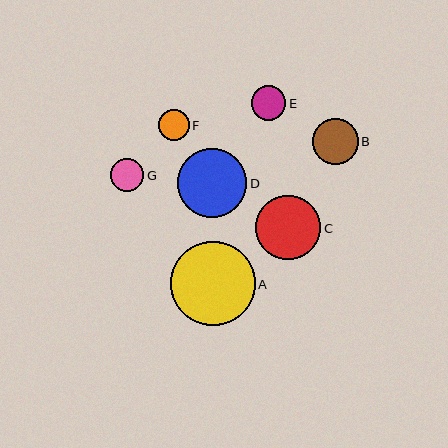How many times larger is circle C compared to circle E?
Circle C is approximately 1.9 times the size of circle E.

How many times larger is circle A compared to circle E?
Circle A is approximately 2.5 times the size of circle E.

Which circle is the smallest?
Circle F is the smallest with a size of approximately 31 pixels.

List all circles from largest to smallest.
From largest to smallest: A, D, C, B, E, G, F.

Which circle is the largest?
Circle A is the largest with a size of approximately 84 pixels.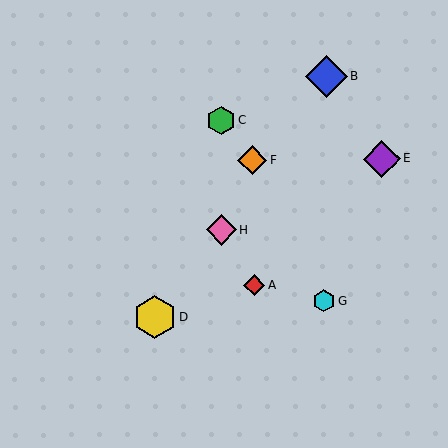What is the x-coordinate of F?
Object F is at x≈252.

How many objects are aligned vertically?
2 objects (C, H) are aligned vertically.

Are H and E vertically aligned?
No, H is at x≈221 and E is at x≈382.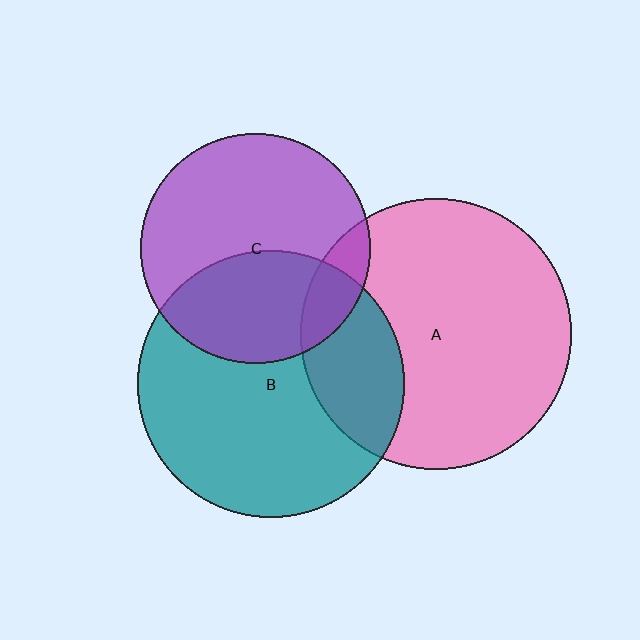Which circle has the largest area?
Circle A (pink).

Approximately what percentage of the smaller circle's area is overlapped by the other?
Approximately 25%.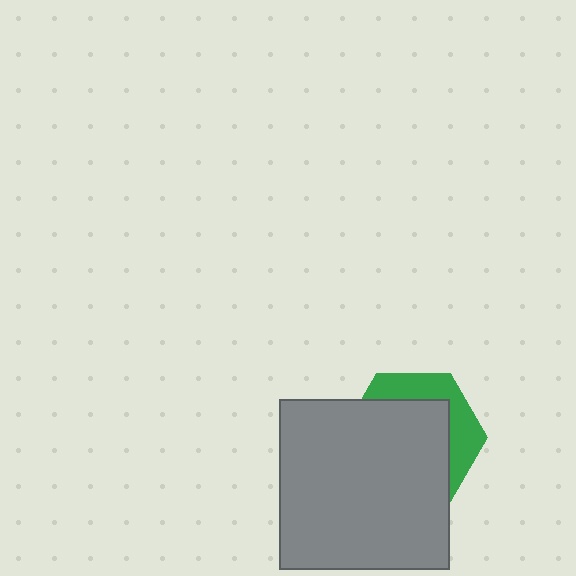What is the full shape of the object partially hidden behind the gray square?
The partially hidden object is a green hexagon.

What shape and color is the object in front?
The object in front is a gray square.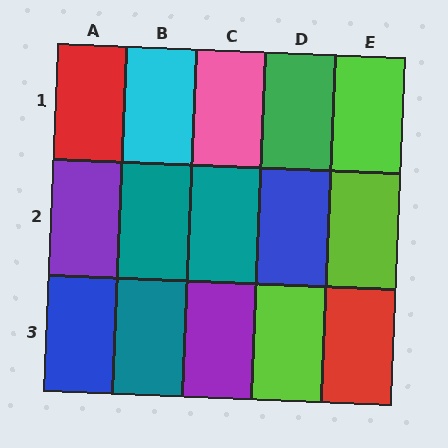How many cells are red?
2 cells are red.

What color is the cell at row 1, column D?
Green.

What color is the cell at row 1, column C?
Pink.